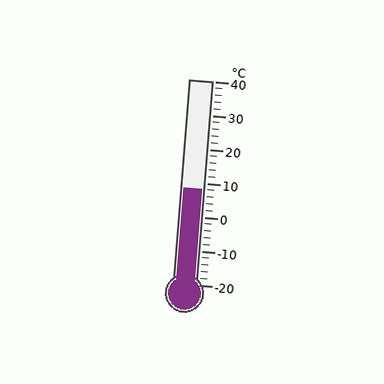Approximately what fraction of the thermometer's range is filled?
The thermometer is filled to approximately 45% of its range.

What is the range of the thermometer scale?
The thermometer scale ranges from -20°C to 40°C.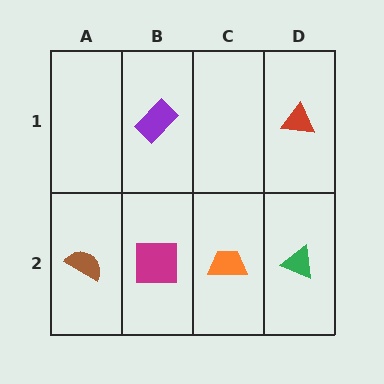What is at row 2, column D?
A green triangle.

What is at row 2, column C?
An orange trapezoid.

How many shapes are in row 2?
4 shapes.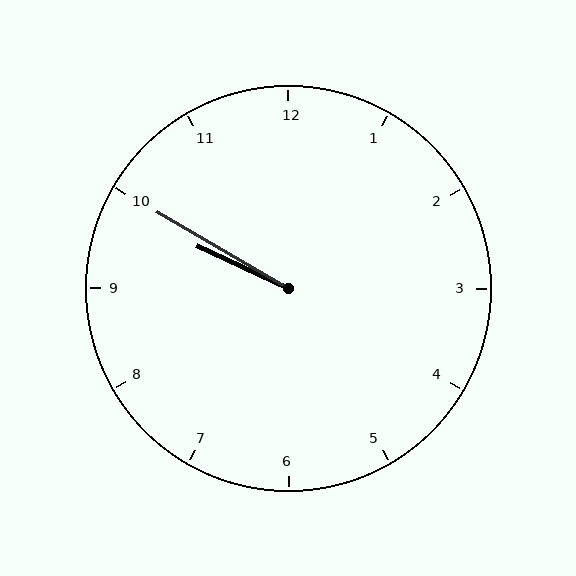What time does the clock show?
9:50.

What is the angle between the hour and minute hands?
Approximately 5 degrees.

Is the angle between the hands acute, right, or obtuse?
It is acute.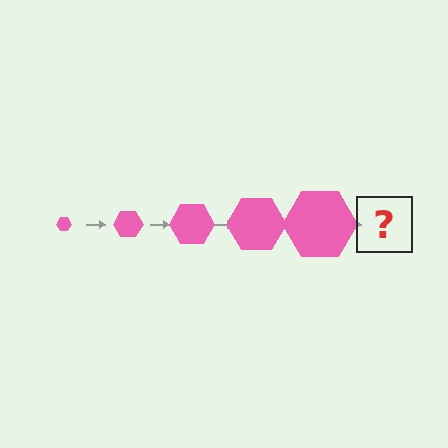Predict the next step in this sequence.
The next step is a pink hexagon, larger than the previous one.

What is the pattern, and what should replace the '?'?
The pattern is that the hexagon gets progressively larger each step. The '?' should be a pink hexagon, larger than the previous one.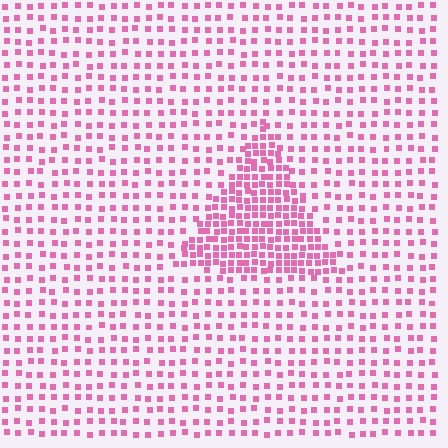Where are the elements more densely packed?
The elements are more densely packed inside the triangle boundary.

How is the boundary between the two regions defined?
The boundary is defined by a change in element density (approximately 2.3x ratio). All elements are the same color, size, and shape.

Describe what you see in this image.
The image contains small pink elements arranged at two different densities. A triangle-shaped region is visible where the elements are more densely packed than the surrounding area.